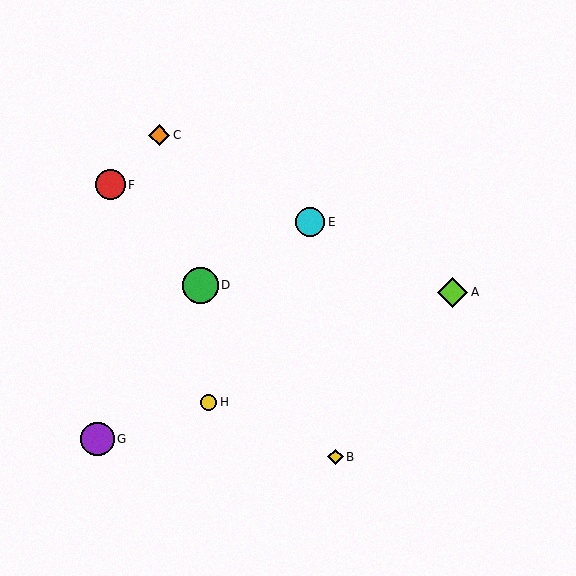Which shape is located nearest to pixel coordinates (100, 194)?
The red circle (labeled F) at (110, 185) is nearest to that location.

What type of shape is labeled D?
Shape D is a green circle.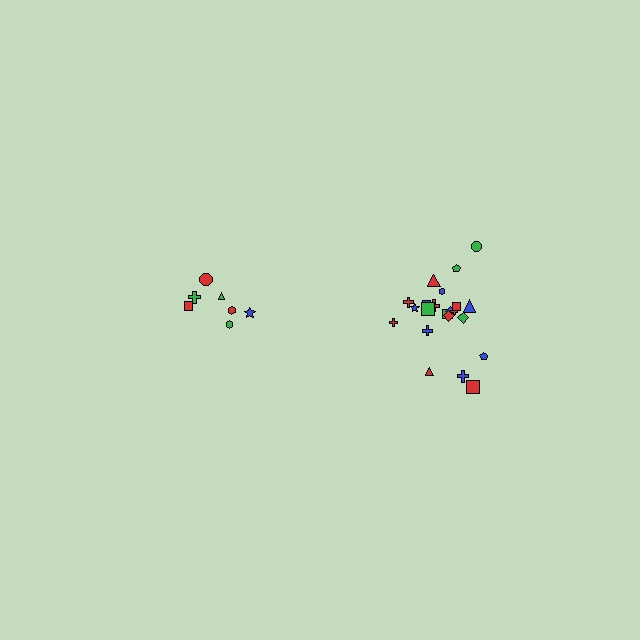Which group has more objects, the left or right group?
The right group.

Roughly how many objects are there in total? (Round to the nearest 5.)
Roughly 30 objects in total.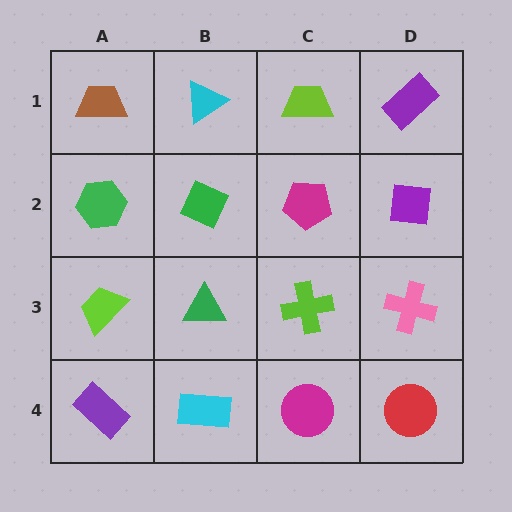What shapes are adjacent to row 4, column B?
A green triangle (row 3, column B), a purple rectangle (row 4, column A), a magenta circle (row 4, column C).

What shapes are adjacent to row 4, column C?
A lime cross (row 3, column C), a cyan rectangle (row 4, column B), a red circle (row 4, column D).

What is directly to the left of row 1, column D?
A lime trapezoid.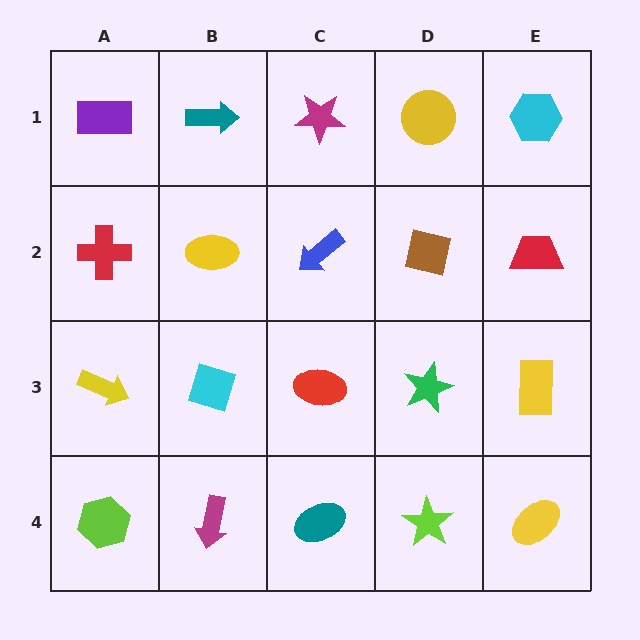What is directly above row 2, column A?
A purple rectangle.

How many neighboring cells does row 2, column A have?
3.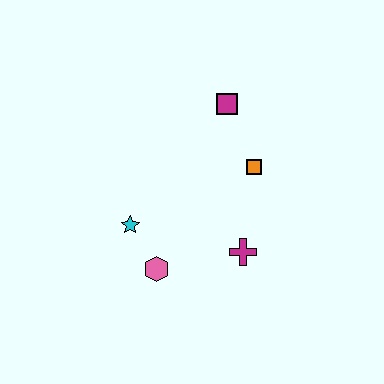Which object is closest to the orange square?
The magenta square is closest to the orange square.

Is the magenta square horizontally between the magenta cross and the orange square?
No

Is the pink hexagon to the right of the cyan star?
Yes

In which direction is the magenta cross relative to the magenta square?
The magenta cross is below the magenta square.